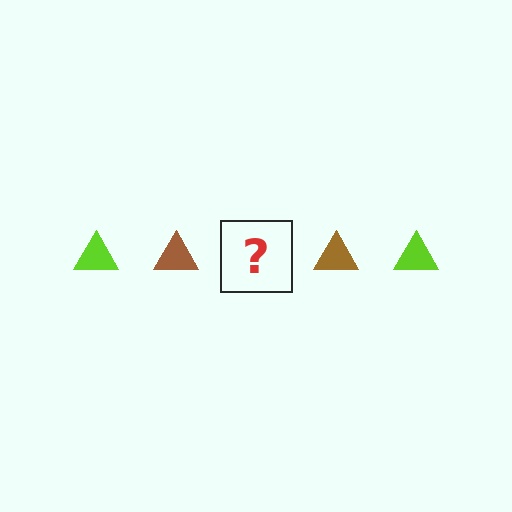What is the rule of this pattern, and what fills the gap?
The rule is that the pattern cycles through lime, brown triangles. The gap should be filled with a lime triangle.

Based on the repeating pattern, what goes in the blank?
The blank should be a lime triangle.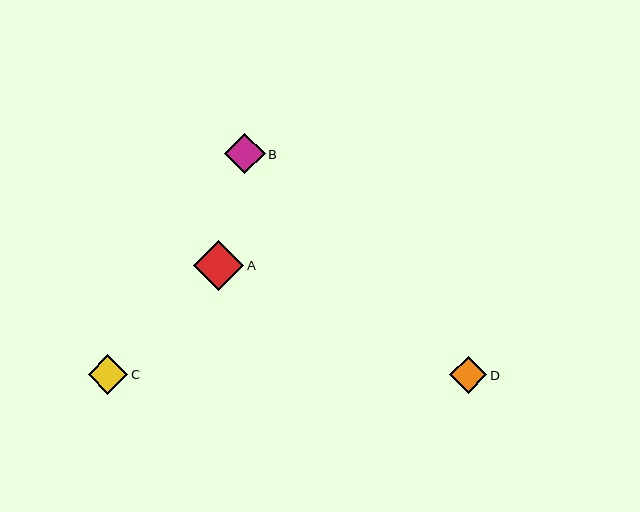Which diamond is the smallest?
Diamond D is the smallest with a size of approximately 37 pixels.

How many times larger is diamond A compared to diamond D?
Diamond A is approximately 1.4 times the size of diamond D.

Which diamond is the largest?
Diamond A is the largest with a size of approximately 50 pixels.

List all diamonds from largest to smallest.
From largest to smallest: A, B, C, D.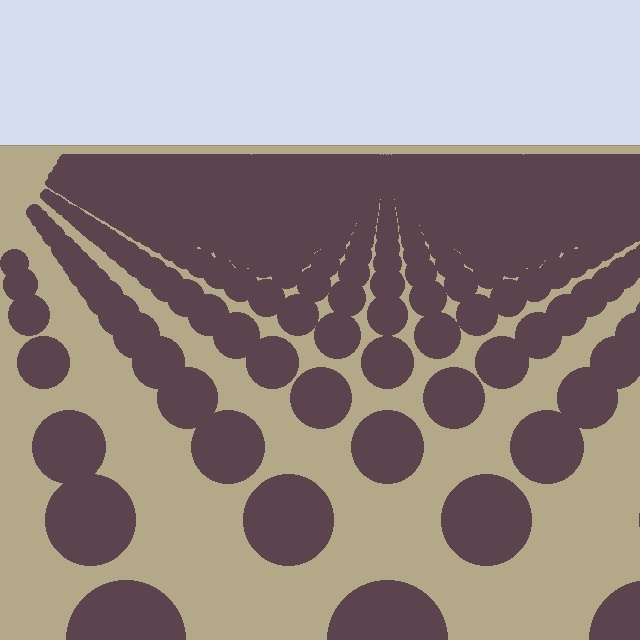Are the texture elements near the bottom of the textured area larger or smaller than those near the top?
Larger. Near the bottom, elements are closer to the viewer and appear at a bigger on-screen size.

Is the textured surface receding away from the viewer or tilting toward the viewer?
The surface is receding away from the viewer. Texture elements get smaller and denser toward the top.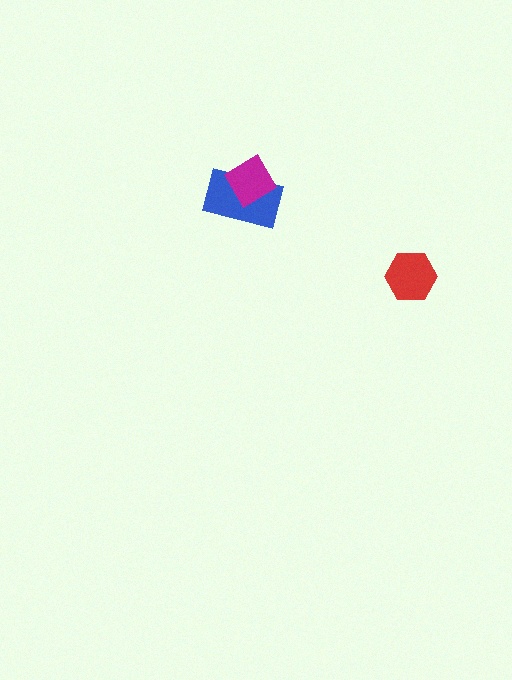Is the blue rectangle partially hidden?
Yes, it is partially covered by another shape.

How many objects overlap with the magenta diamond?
1 object overlaps with the magenta diamond.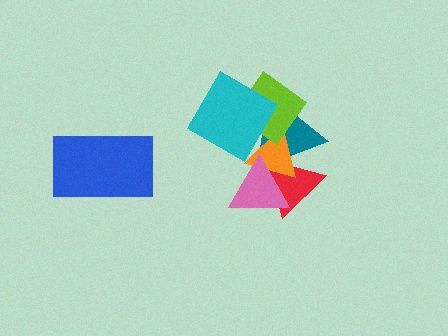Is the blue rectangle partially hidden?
No, no other shape covers it.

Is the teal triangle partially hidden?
Yes, it is partially covered by another shape.